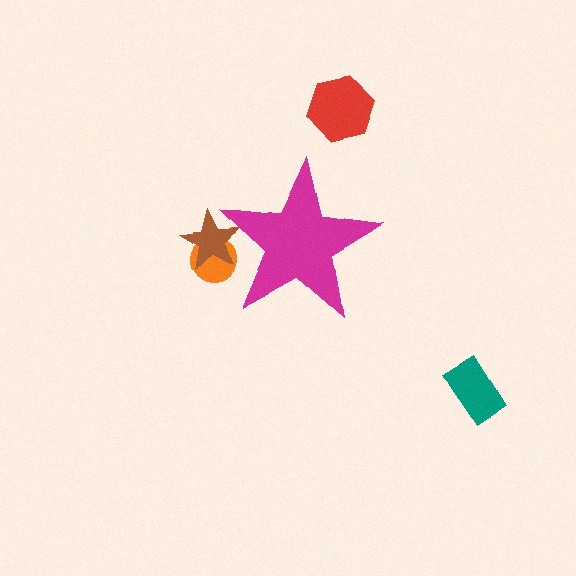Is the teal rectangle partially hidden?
No, the teal rectangle is fully visible.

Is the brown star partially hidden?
Yes, the brown star is partially hidden behind the magenta star.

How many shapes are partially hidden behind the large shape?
2 shapes are partially hidden.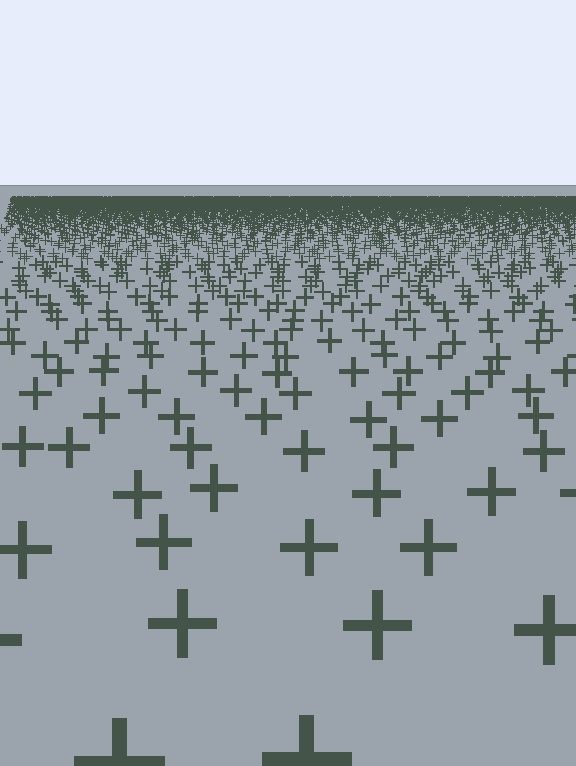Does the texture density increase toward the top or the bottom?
Density increases toward the top.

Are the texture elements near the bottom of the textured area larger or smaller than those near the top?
Larger. Near the bottom, elements are closer to the viewer and appear at a bigger on-screen size.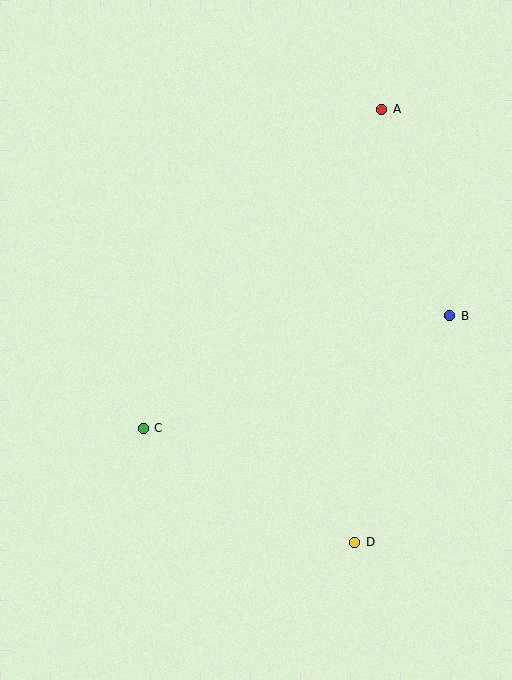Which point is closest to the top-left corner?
Point A is closest to the top-left corner.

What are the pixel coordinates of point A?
Point A is at (382, 109).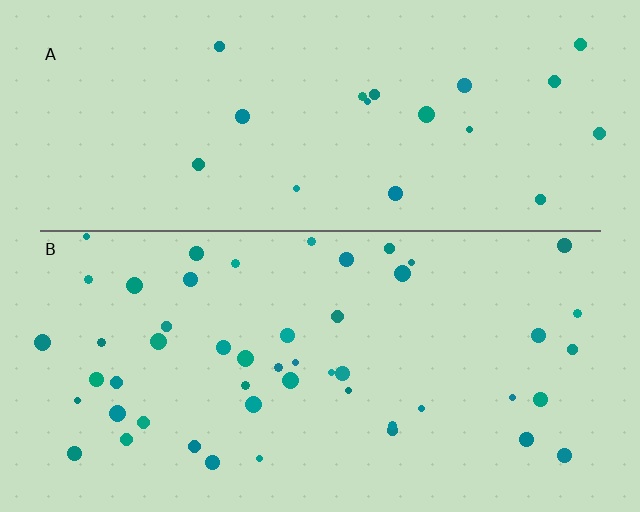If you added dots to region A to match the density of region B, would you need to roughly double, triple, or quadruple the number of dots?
Approximately triple.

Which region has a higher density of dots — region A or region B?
B (the bottom).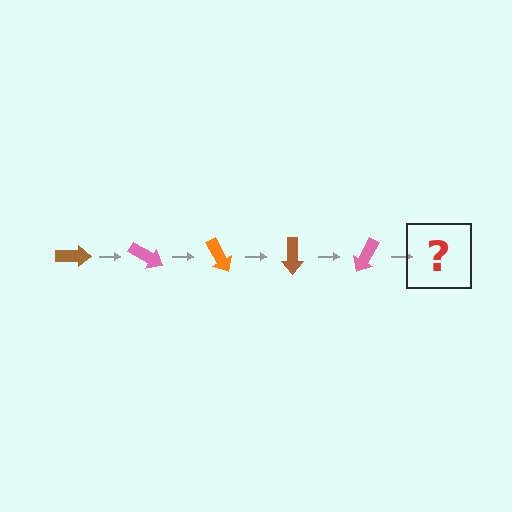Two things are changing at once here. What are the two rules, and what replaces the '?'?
The two rules are that it rotates 30 degrees each step and the color cycles through brown, pink, and orange. The '?' should be an orange arrow, rotated 150 degrees from the start.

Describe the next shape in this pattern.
It should be an orange arrow, rotated 150 degrees from the start.